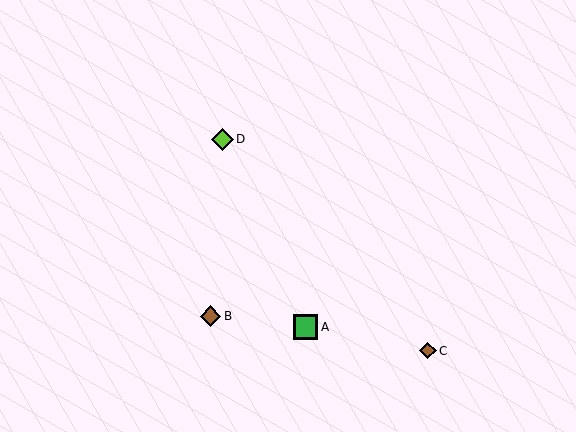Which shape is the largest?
The green square (labeled A) is the largest.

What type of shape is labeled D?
Shape D is a lime diamond.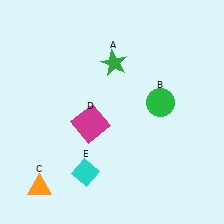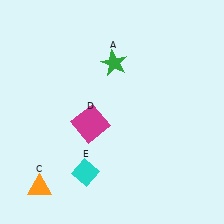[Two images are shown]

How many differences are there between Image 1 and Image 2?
There is 1 difference between the two images.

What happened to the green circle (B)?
The green circle (B) was removed in Image 2. It was in the top-right area of Image 1.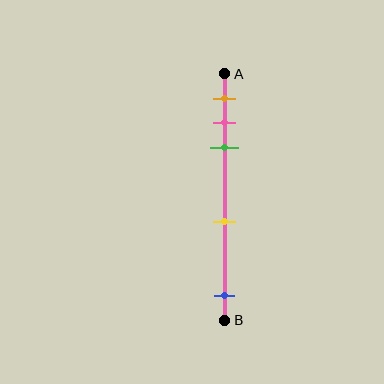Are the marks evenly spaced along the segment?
No, the marks are not evenly spaced.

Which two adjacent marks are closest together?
The pink and green marks are the closest adjacent pair.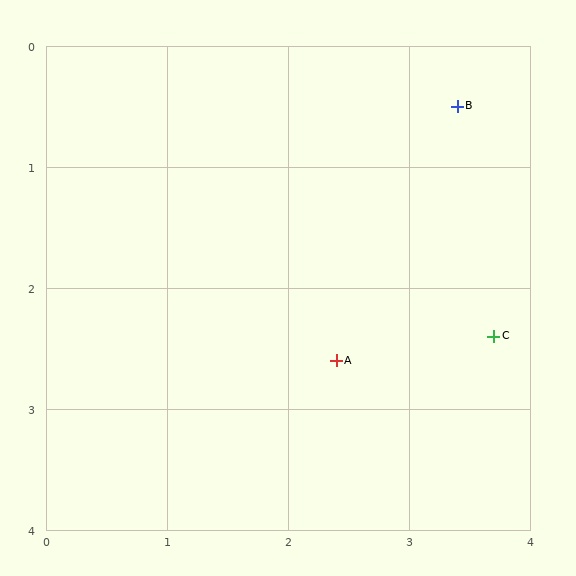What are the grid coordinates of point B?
Point B is at approximately (3.4, 0.5).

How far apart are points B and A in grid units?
Points B and A are about 2.3 grid units apart.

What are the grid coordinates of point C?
Point C is at approximately (3.7, 2.4).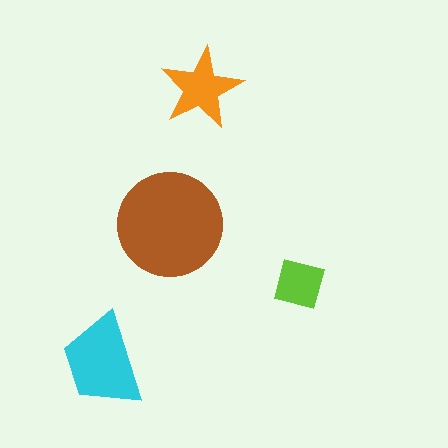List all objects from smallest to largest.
The lime square, the orange star, the cyan trapezoid, the brown circle.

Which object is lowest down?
The cyan trapezoid is bottommost.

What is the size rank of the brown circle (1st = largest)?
1st.